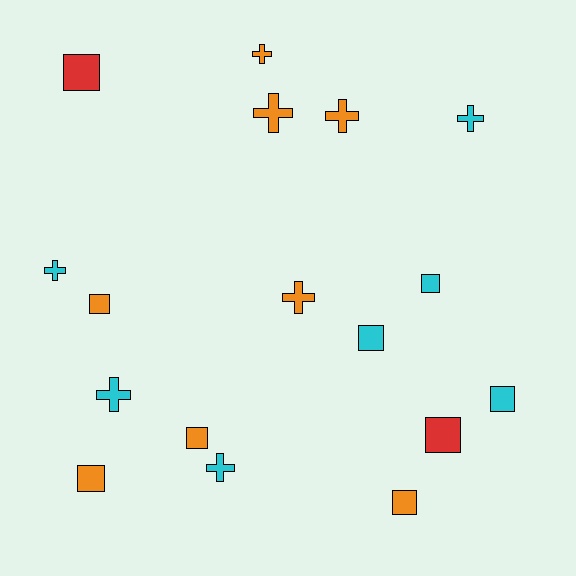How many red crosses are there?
There are no red crosses.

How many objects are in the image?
There are 17 objects.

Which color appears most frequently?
Orange, with 8 objects.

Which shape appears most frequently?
Square, with 9 objects.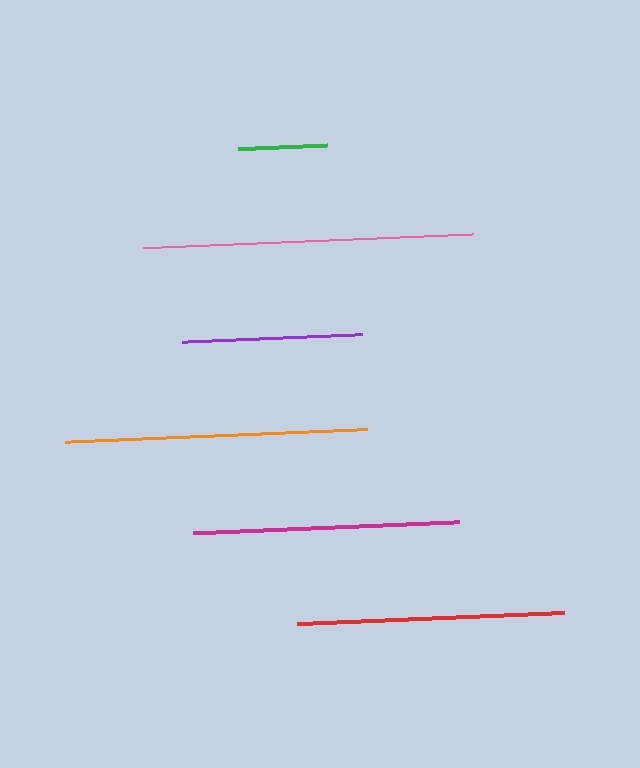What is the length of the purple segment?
The purple segment is approximately 180 pixels long.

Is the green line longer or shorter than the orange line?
The orange line is longer than the green line.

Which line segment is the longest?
The pink line is the longest at approximately 330 pixels.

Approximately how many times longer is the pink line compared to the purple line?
The pink line is approximately 1.8 times the length of the purple line.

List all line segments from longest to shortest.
From longest to shortest: pink, orange, red, magenta, purple, green.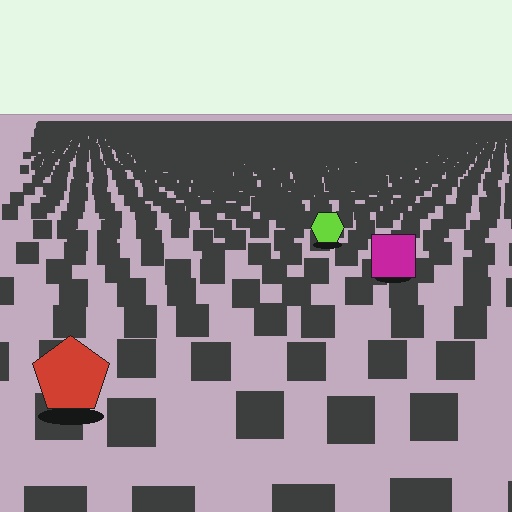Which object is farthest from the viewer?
The lime hexagon is farthest from the viewer. It appears smaller and the ground texture around it is denser.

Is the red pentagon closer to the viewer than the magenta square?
Yes. The red pentagon is closer — you can tell from the texture gradient: the ground texture is coarser near it.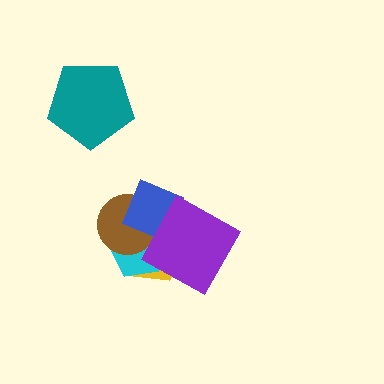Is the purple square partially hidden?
No, no other shape covers it.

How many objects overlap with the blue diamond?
4 objects overlap with the blue diamond.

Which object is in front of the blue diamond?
The purple square is in front of the blue diamond.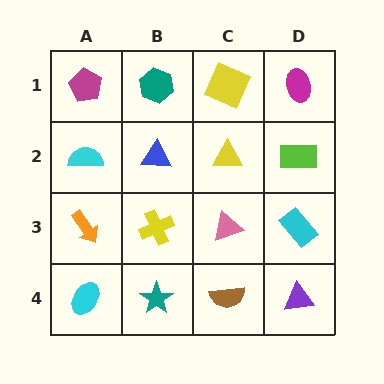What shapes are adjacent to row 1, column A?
A cyan semicircle (row 2, column A), a teal hexagon (row 1, column B).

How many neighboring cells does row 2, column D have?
3.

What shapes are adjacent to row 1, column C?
A yellow triangle (row 2, column C), a teal hexagon (row 1, column B), a magenta ellipse (row 1, column D).